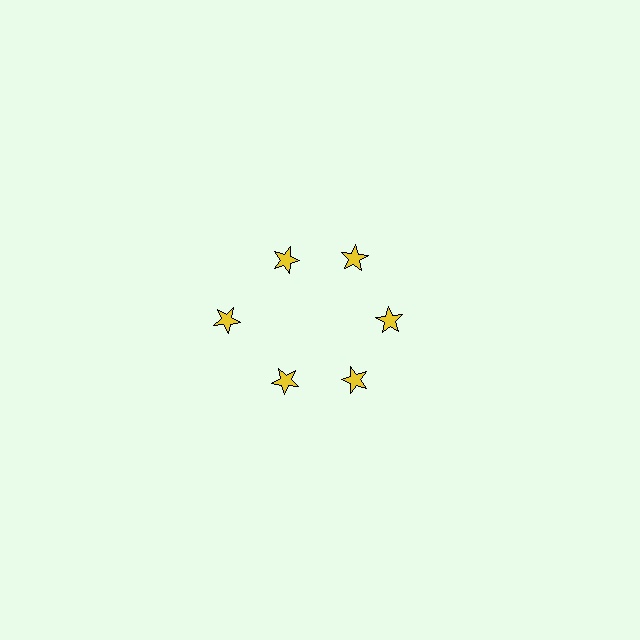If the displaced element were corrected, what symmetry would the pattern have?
It would have 6-fold rotational symmetry — the pattern would map onto itself every 60 degrees.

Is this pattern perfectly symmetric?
No. The 6 yellow stars are arranged in a ring, but one element near the 9 o'clock position is pushed outward from the center, breaking the 6-fold rotational symmetry.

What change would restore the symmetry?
The symmetry would be restored by moving it inward, back onto the ring so that all 6 stars sit at equal angles and equal distance from the center.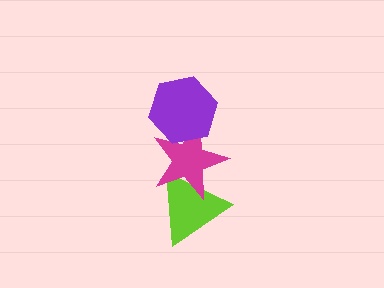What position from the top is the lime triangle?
The lime triangle is 3rd from the top.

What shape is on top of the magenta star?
The purple hexagon is on top of the magenta star.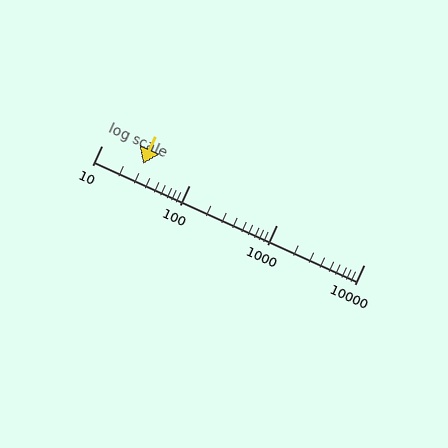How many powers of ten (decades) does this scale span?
The scale spans 3 decades, from 10 to 10000.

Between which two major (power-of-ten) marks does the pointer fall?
The pointer is between 10 and 100.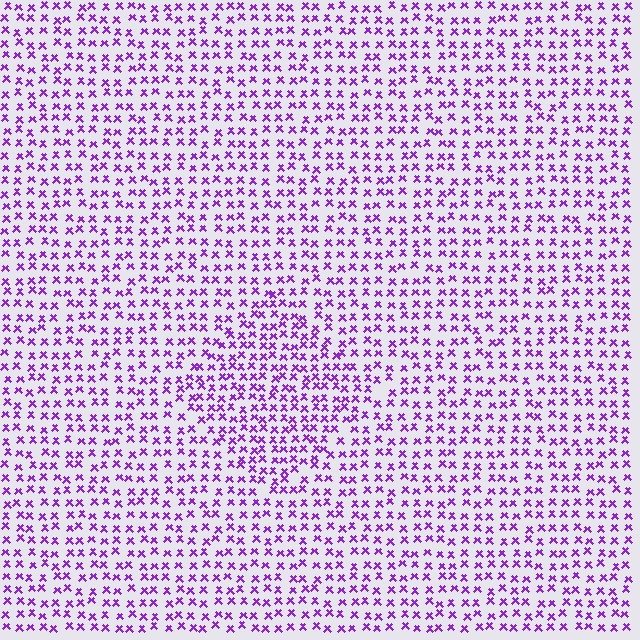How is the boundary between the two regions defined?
The boundary is defined by a change in element density (approximately 1.4x ratio). All elements are the same color, size, and shape.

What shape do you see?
I see a diamond.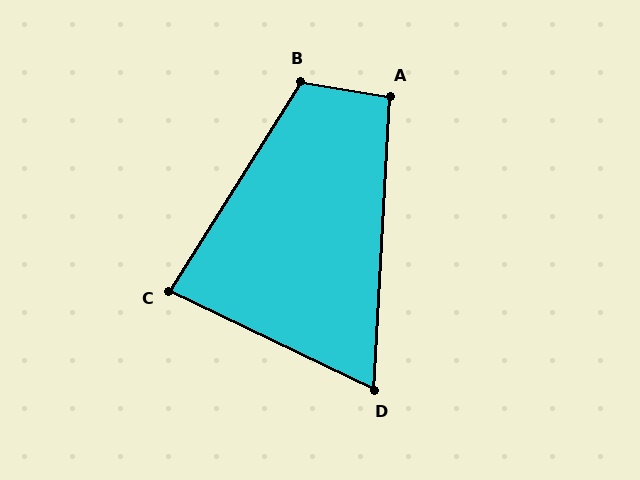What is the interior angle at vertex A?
Approximately 96 degrees (obtuse).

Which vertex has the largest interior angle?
B, at approximately 113 degrees.